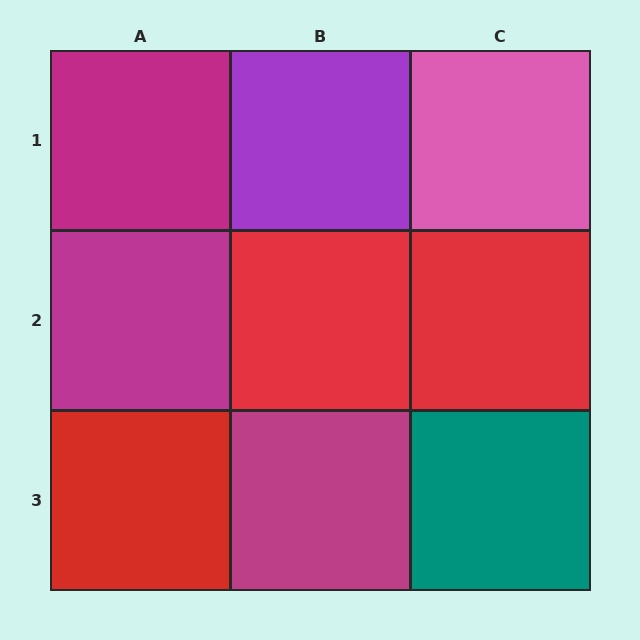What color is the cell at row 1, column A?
Magenta.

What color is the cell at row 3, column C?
Teal.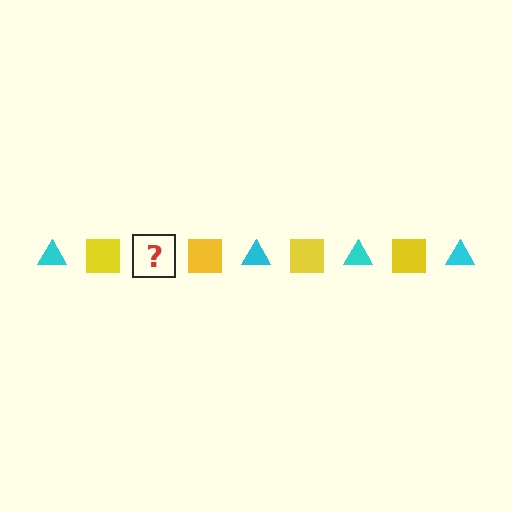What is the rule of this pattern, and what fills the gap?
The rule is that the pattern alternates between cyan triangle and yellow square. The gap should be filled with a cyan triangle.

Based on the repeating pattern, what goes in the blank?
The blank should be a cyan triangle.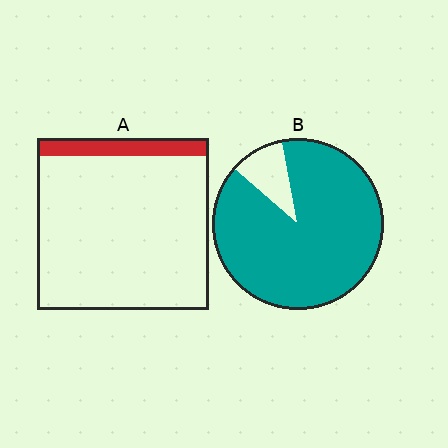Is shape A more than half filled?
No.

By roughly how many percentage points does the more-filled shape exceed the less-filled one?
By roughly 80 percentage points (B over A).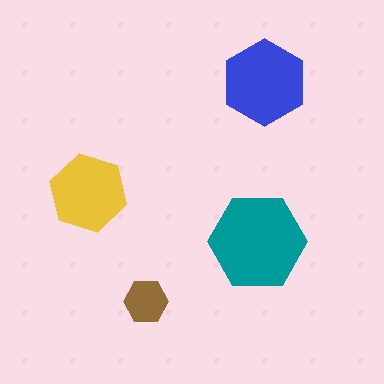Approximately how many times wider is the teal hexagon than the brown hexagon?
About 2 times wider.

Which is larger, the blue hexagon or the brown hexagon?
The blue one.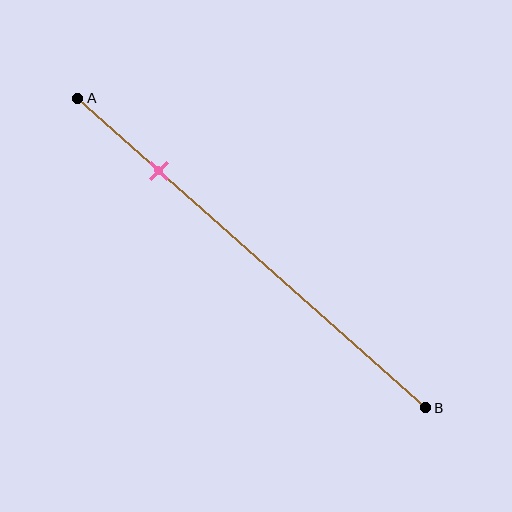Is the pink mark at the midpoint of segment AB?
No, the mark is at about 25% from A, not at the 50% midpoint.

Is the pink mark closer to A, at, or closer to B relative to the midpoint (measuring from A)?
The pink mark is closer to point A than the midpoint of segment AB.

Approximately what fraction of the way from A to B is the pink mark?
The pink mark is approximately 25% of the way from A to B.